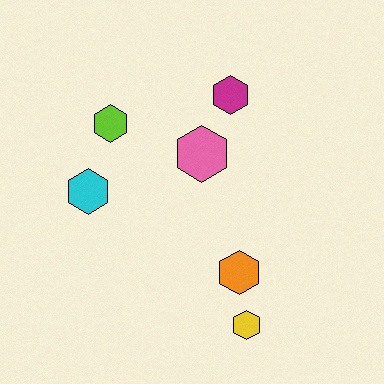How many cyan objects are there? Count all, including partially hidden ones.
There is 1 cyan object.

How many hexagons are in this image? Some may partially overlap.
There are 6 hexagons.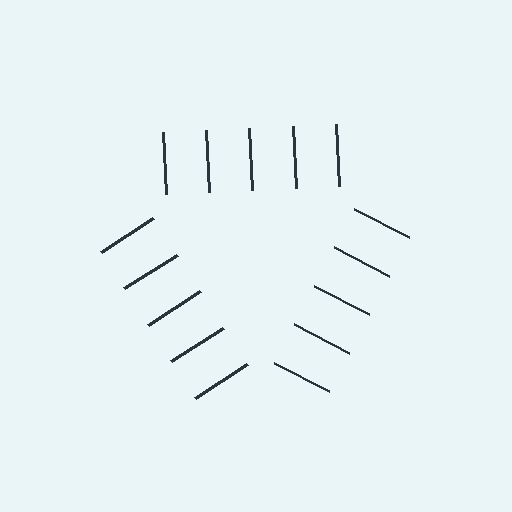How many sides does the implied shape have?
3 sides — the line-ends trace a triangle.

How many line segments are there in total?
15 — 5 along each of the 3 edges.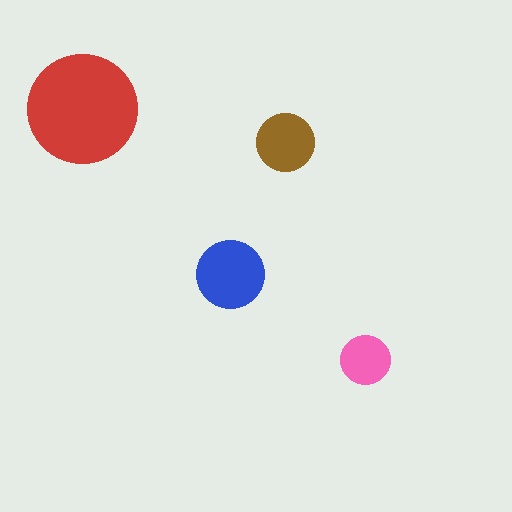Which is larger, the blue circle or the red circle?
The red one.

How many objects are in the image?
There are 4 objects in the image.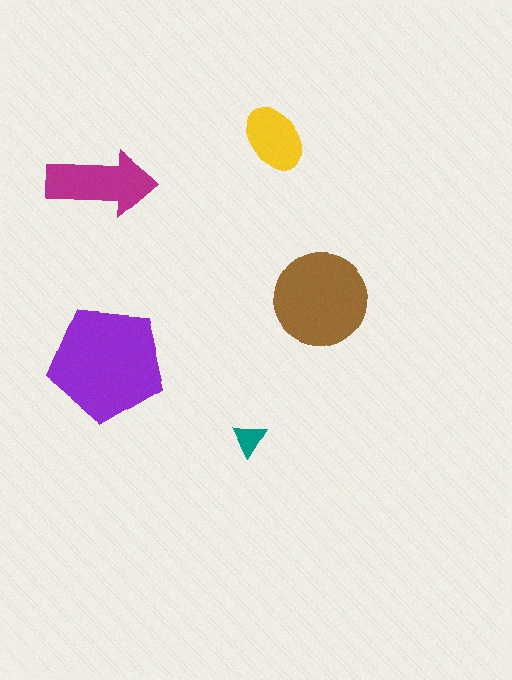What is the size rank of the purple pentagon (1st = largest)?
1st.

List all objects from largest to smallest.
The purple pentagon, the brown circle, the magenta arrow, the yellow ellipse, the teal triangle.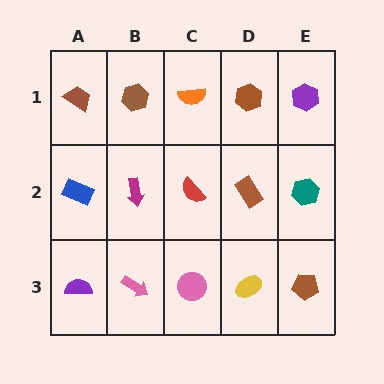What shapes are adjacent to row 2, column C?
An orange semicircle (row 1, column C), a pink circle (row 3, column C), a magenta arrow (row 2, column B), a brown rectangle (row 2, column D).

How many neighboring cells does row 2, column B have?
4.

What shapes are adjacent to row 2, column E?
A purple hexagon (row 1, column E), a brown pentagon (row 3, column E), a brown rectangle (row 2, column D).